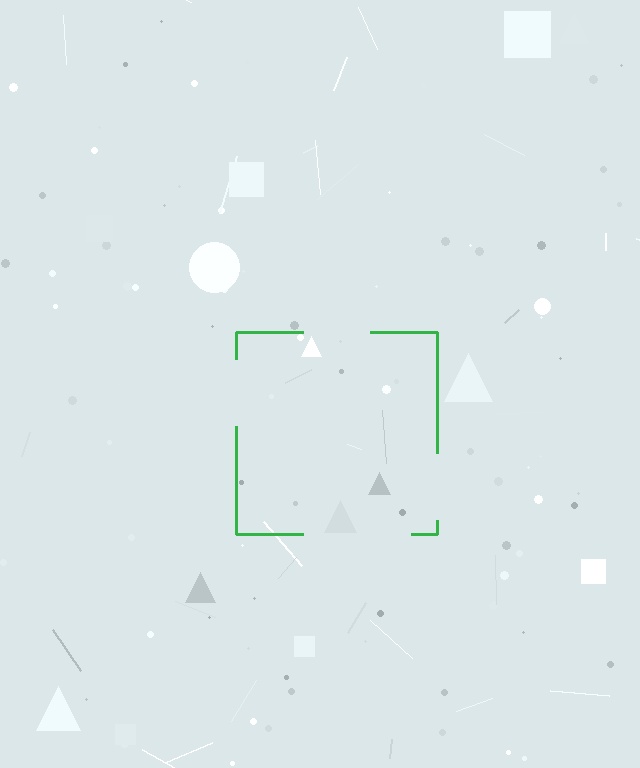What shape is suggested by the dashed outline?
The dashed outline suggests a square.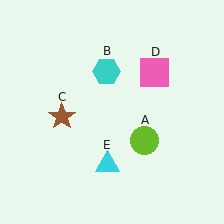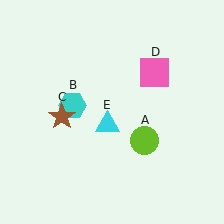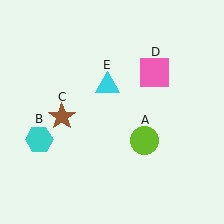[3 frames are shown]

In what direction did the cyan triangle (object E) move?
The cyan triangle (object E) moved up.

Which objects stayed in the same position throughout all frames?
Lime circle (object A) and brown star (object C) and pink square (object D) remained stationary.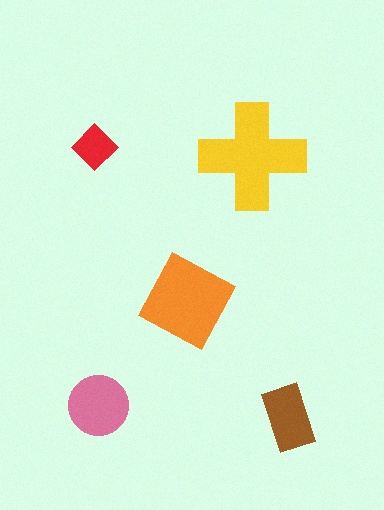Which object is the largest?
The yellow cross.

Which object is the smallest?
The red diamond.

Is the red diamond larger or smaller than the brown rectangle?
Smaller.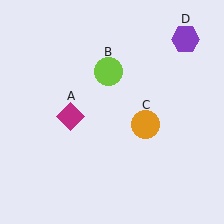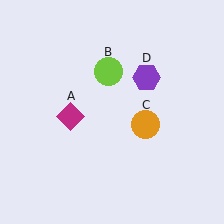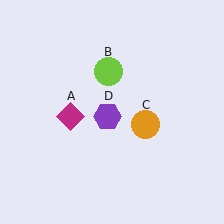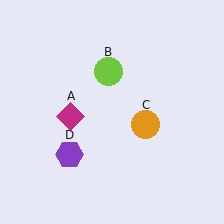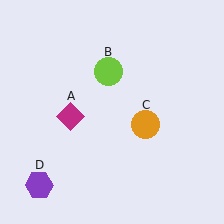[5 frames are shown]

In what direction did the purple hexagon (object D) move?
The purple hexagon (object D) moved down and to the left.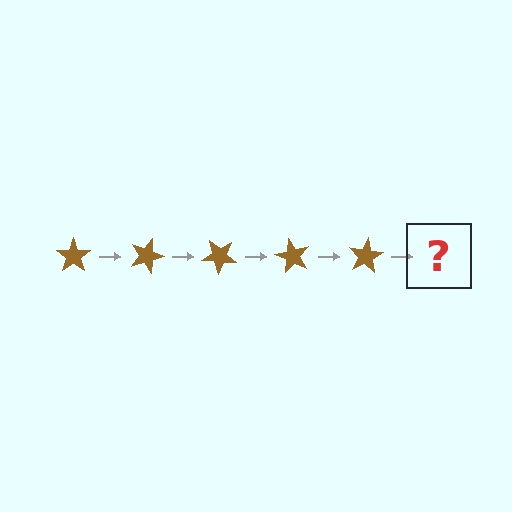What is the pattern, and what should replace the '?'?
The pattern is that the star rotates 20 degrees each step. The '?' should be a brown star rotated 100 degrees.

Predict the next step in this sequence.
The next step is a brown star rotated 100 degrees.